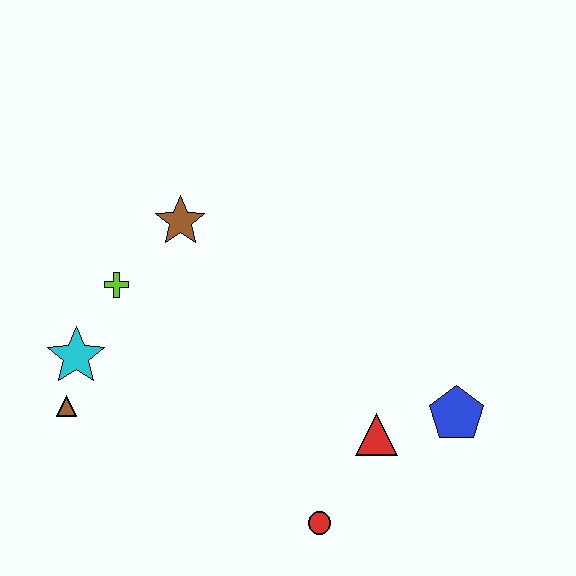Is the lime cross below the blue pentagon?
No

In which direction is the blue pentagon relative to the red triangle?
The blue pentagon is to the right of the red triangle.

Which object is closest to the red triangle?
The blue pentagon is closest to the red triangle.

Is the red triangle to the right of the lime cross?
Yes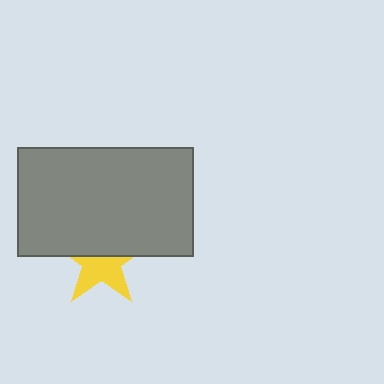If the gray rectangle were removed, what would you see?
You would see the complete yellow star.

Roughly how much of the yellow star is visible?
About half of it is visible (roughly 50%).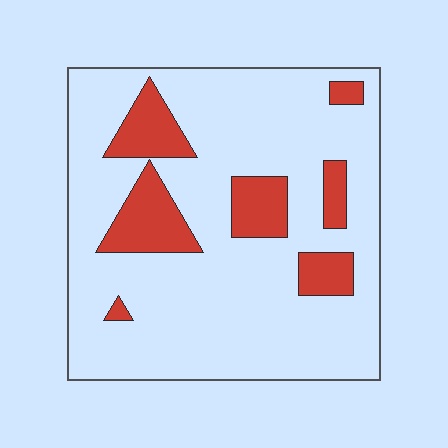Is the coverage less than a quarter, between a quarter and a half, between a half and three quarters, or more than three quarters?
Less than a quarter.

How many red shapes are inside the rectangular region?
7.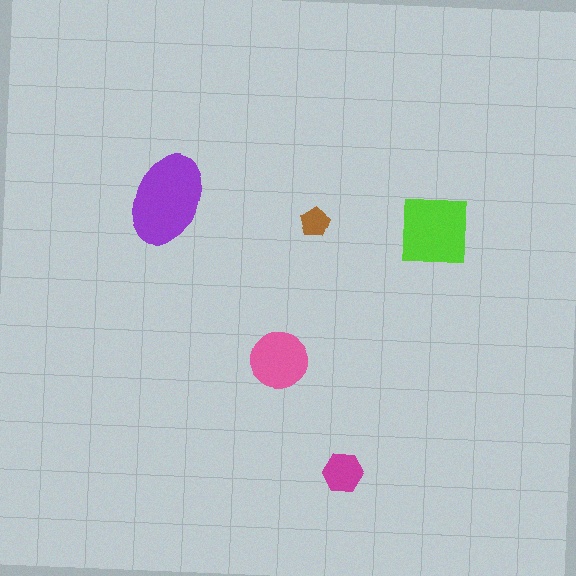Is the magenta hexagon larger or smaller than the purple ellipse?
Smaller.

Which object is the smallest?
The brown pentagon.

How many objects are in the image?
There are 5 objects in the image.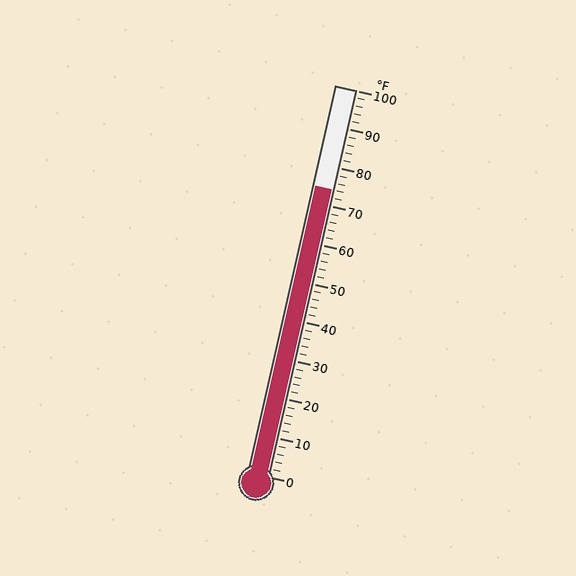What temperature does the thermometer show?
The thermometer shows approximately 74°F.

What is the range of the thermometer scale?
The thermometer scale ranges from 0°F to 100°F.